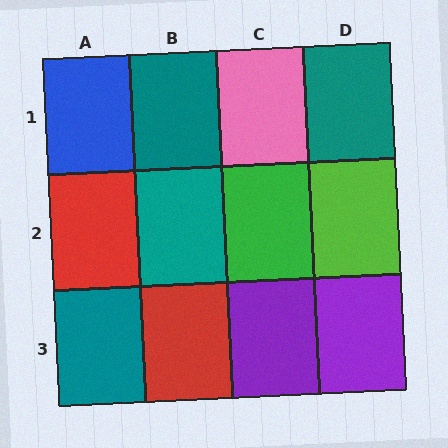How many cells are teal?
4 cells are teal.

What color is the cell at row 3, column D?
Purple.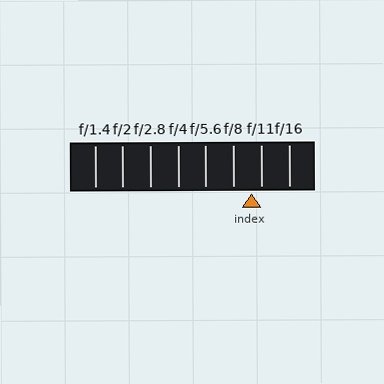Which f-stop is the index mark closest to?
The index mark is closest to f/11.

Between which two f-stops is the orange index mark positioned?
The index mark is between f/8 and f/11.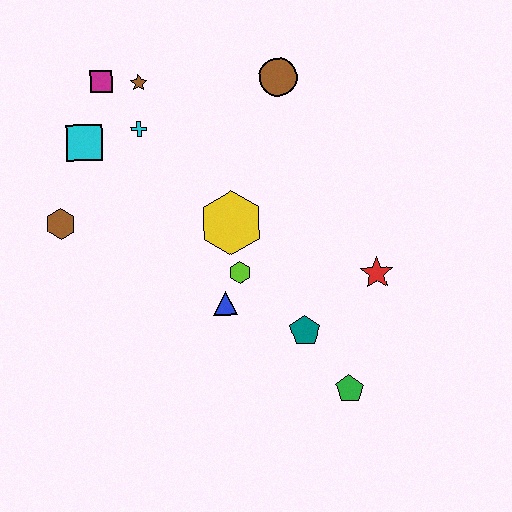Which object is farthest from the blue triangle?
The magenta square is farthest from the blue triangle.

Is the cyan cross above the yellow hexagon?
Yes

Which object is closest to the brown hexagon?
The cyan square is closest to the brown hexagon.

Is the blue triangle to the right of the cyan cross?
Yes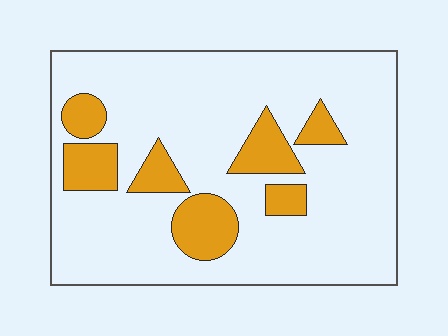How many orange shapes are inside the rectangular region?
7.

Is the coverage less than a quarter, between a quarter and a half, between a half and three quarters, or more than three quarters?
Less than a quarter.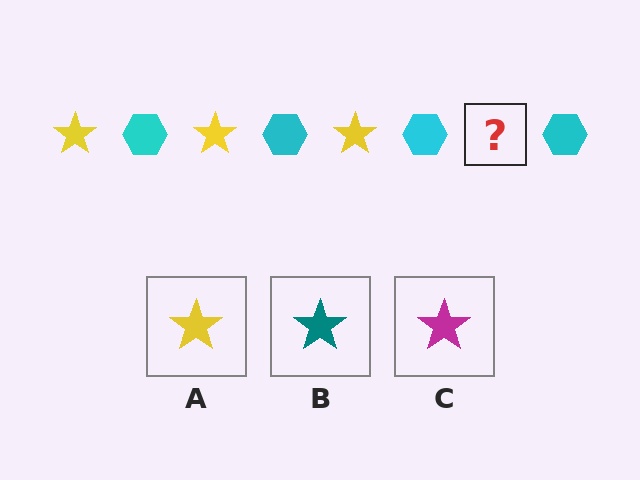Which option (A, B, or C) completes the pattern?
A.